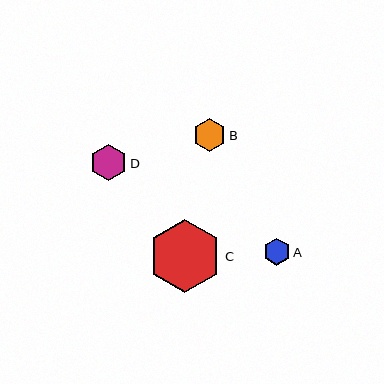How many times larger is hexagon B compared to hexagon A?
Hexagon B is approximately 1.2 times the size of hexagon A.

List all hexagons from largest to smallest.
From largest to smallest: C, D, B, A.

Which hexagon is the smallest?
Hexagon A is the smallest with a size of approximately 27 pixels.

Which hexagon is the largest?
Hexagon C is the largest with a size of approximately 73 pixels.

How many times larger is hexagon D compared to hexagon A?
Hexagon D is approximately 1.3 times the size of hexagon A.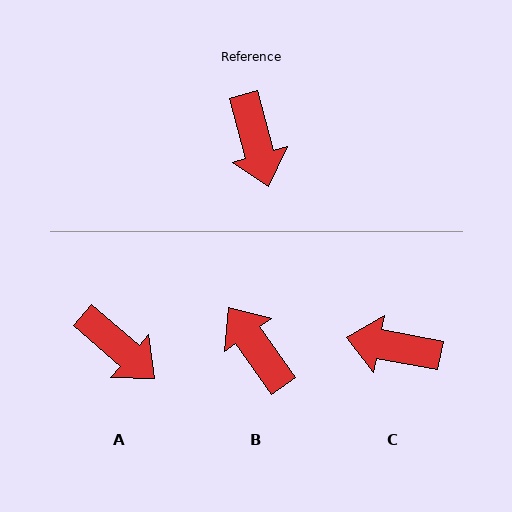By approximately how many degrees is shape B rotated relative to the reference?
Approximately 161 degrees clockwise.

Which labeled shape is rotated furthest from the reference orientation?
B, about 161 degrees away.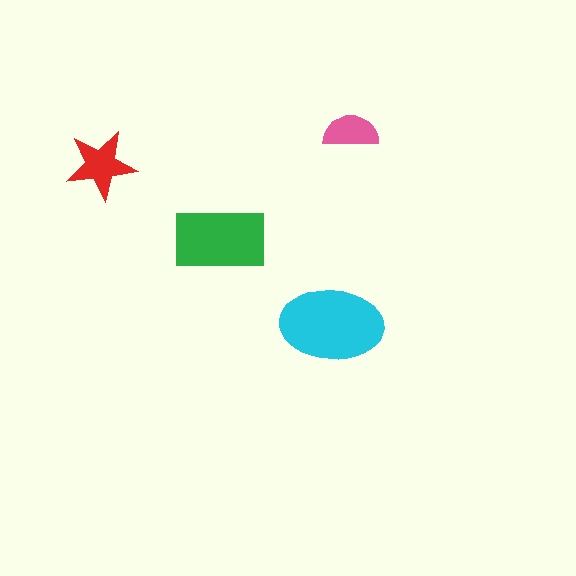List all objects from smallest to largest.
The pink semicircle, the red star, the green rectangle, the cyan ellipse.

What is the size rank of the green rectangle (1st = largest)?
2nd.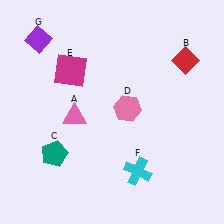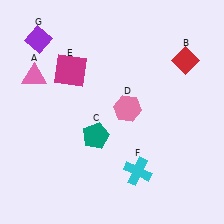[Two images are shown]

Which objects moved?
The objects that moved are: the pink triangle (A), the teal pentagon (C).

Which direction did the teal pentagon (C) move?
The teal pentagon (C) moved right.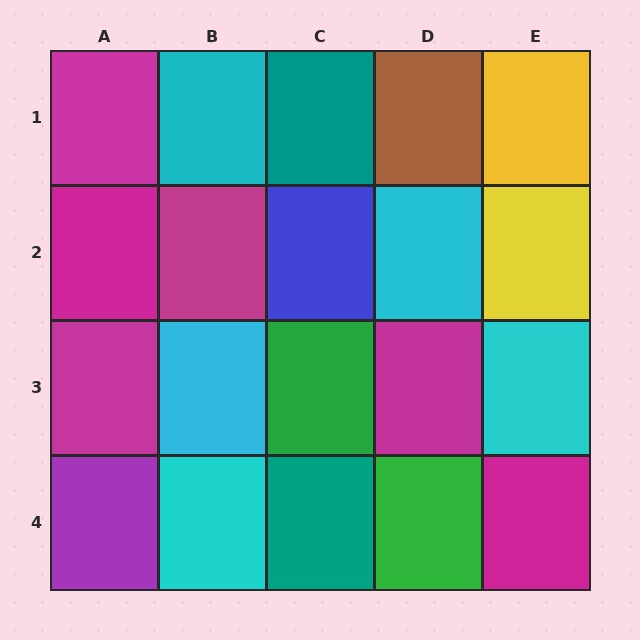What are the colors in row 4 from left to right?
Purple, cyan, teal, green, magenta.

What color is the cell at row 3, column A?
Magenta.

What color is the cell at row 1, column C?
Teal.